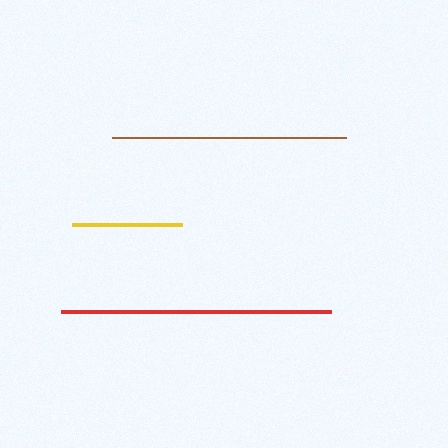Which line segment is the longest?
The red line is the longest at approximately 270 pixels.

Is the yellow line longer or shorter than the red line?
The red line is longer than the yellow line.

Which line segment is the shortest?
The yellow line is the shortest at approximately 110 pixels.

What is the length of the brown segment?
The brown segment is approximately 234 pixels long.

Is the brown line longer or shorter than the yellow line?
The brown line is longer than the yellow line.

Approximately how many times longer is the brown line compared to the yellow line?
The brown line is approximately 2.1 times the length of the yellow line.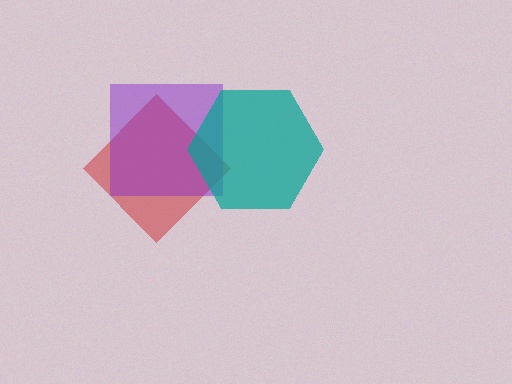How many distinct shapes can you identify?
There are 3 distinct shapes: a red diamond, a purple square, a teal hexagon.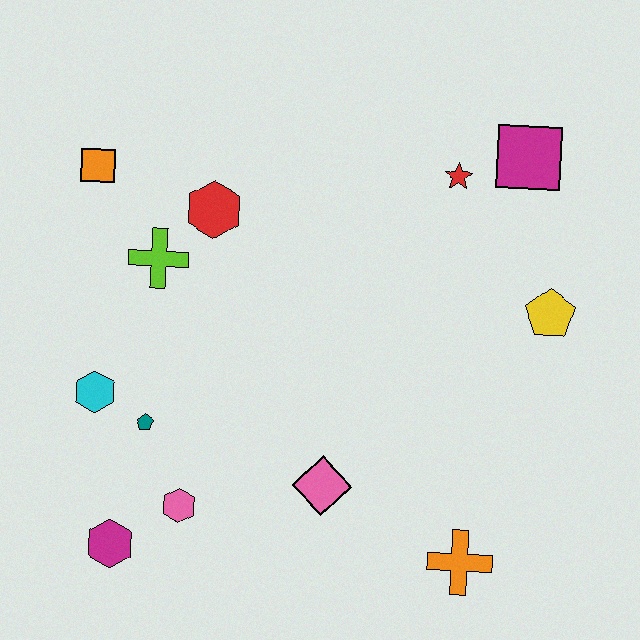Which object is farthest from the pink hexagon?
The magenta square is farthest from the pink hexagon.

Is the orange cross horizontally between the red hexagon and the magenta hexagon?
No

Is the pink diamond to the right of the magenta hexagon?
Yes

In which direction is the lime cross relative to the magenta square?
The lime cross is to the left of the magenta square.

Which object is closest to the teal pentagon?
The cyan hexagon is closest to the teal pentagon.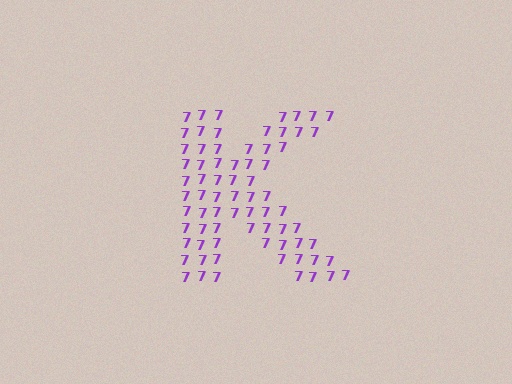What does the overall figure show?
The overall figure shows the letter K.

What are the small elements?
The small elements are digit 7's.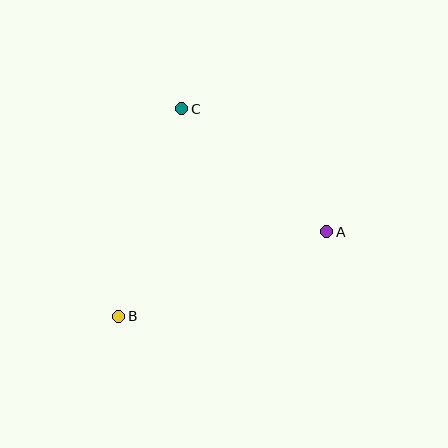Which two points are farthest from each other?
Points A and B are farthest from each other.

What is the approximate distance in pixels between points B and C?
The distance between B and C is approximately 217 pixels.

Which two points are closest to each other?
Points A and C are closest to each other.